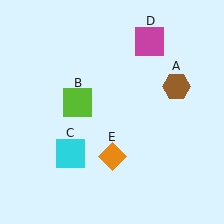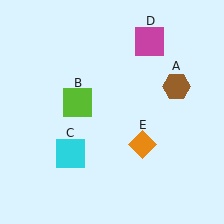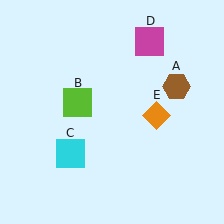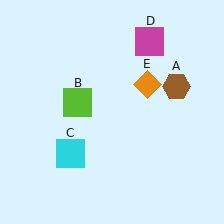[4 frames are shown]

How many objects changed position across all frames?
1 object changed position: orange diamond (object E).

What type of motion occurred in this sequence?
The orange diamond (object E) rotated counterclockwise around the center of the scene.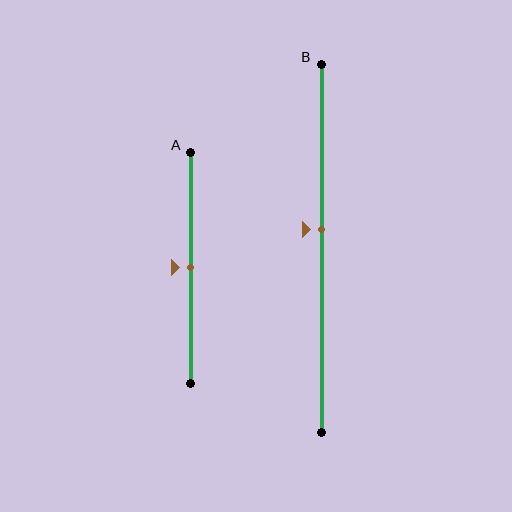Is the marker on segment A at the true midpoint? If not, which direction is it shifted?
Yes, the marker on segment A is at the true midpoint.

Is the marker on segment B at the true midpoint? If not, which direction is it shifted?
No, the marker on segment B is shifted upward by about 5% of the segment length.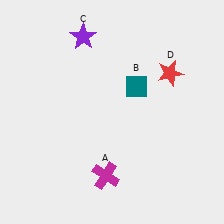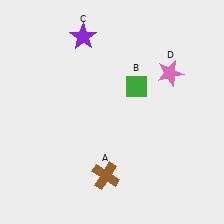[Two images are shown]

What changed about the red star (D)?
In Image 1, D is red. In Image 2, it changed to pink.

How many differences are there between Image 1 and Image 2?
There are 3 differences between the two images.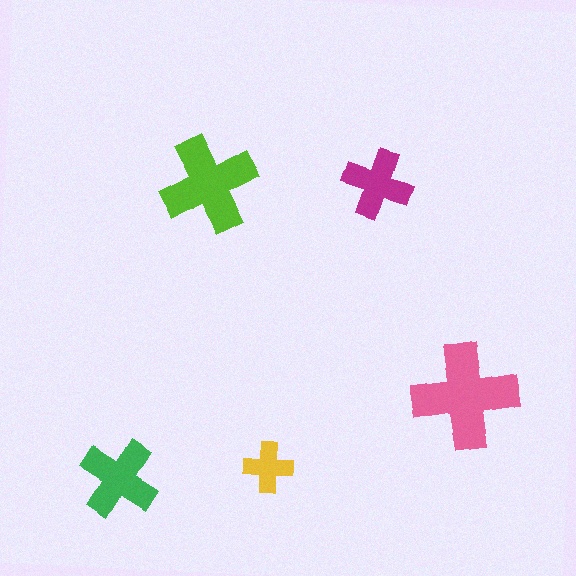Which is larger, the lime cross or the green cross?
The lime one.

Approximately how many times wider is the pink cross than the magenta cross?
About 1.5 times wider.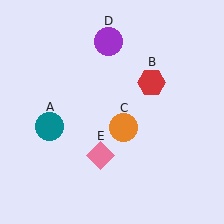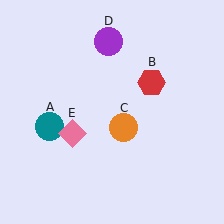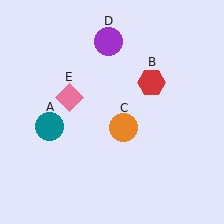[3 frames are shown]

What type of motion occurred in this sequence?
The pink diamond (object E) rotated clockwise around the center of the scene.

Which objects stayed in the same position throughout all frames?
Teal circle (object A) and red hexagon (object B) and orange circle (object C) and purple circle (object D) remained stationary.